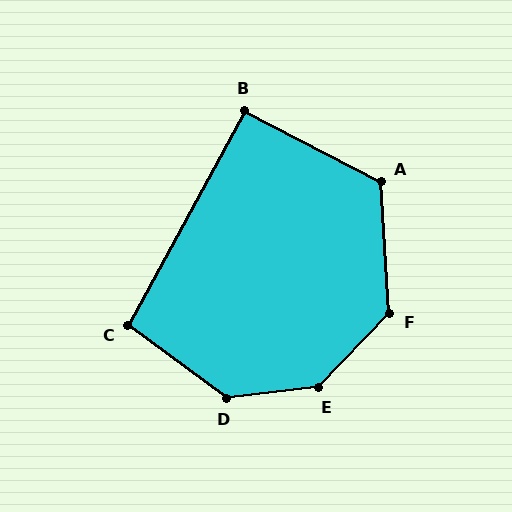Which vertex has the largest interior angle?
E, at approximately 141 degrees.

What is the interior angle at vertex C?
Approximately 98 degrees (obtuse).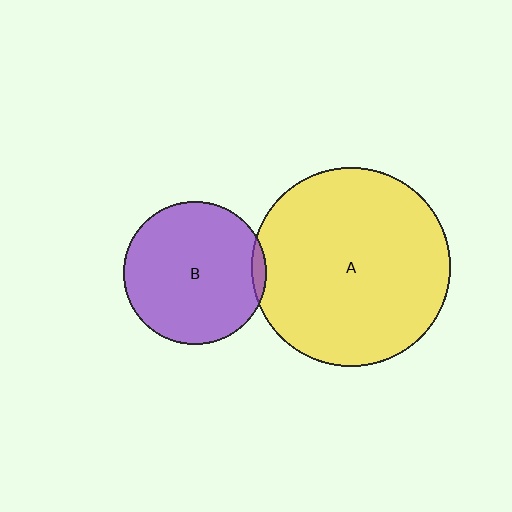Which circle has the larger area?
Circle A (yellow).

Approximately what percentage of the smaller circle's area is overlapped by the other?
Approximately 5%.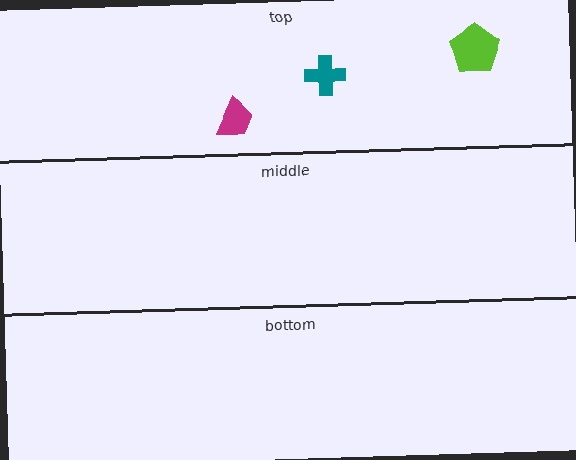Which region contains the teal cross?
The top region.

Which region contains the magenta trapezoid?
The top region.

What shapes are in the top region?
The teal cross, the magenta trapezoid, the lime pentagon.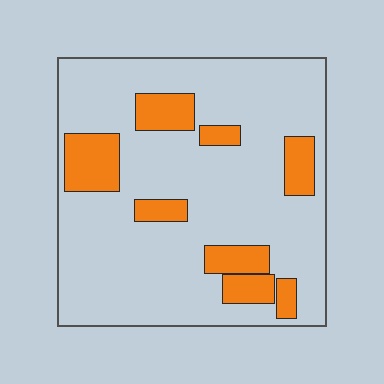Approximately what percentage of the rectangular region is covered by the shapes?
Approximately 20%.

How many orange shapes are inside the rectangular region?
8.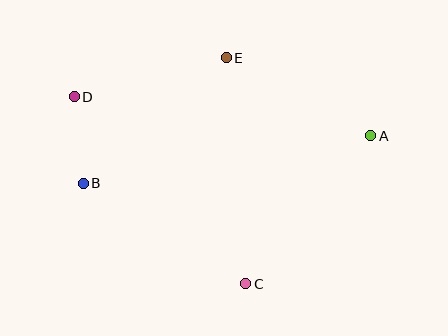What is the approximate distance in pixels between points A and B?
The distance between A and B is approximately 292 pixels.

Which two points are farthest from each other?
Points A and D are farthest from each other.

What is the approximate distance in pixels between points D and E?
The distance between D and E is approximately 157 pixels.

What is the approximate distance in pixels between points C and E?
The distance between C and E is approximately 227 pixels.